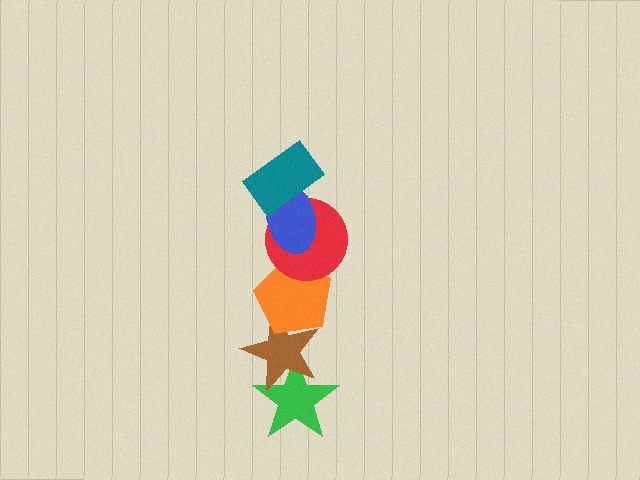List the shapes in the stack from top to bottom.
From top to bottom: the teal rectangle, the blue ellipse, the red circle, the orange pentagon, the brown star, the green star.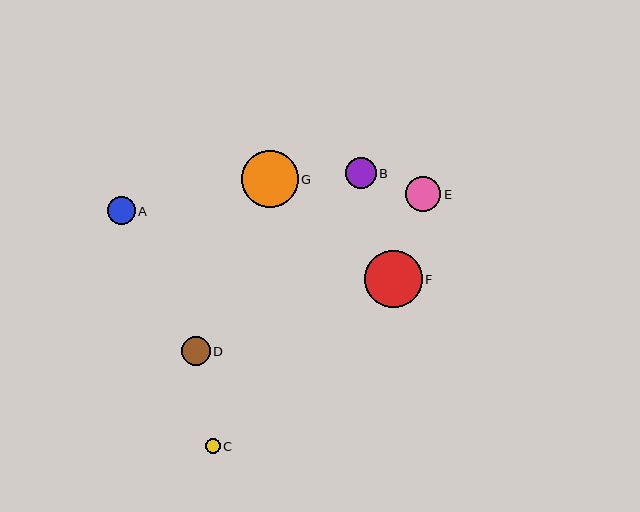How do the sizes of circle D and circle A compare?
Circle D and circle A are approximately the same size.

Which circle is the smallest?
Circle C is the smallest with a size of approximately 15 pixels.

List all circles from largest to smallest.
From largest to smallest: F, G, E, B, D, A, C.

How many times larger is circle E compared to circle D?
Circle E is approximately 1.2 times the size of circle D.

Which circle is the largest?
Circle F is the largest with a size of approximately 57 pixels.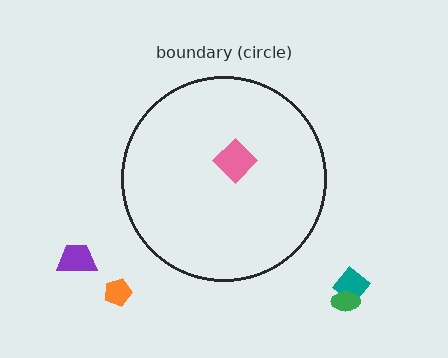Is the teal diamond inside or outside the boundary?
Outside.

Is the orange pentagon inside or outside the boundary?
Outside.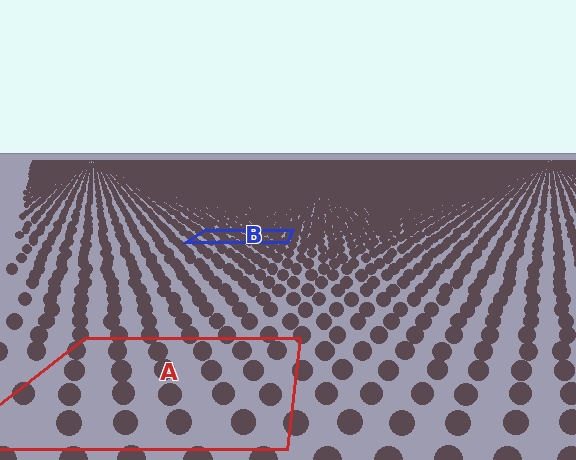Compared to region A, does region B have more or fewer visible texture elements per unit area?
Region B has more texture elements per unit area — they are packed more densely because it is farther away.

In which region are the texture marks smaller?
The texture marks are smaller in region B, because it is farther away.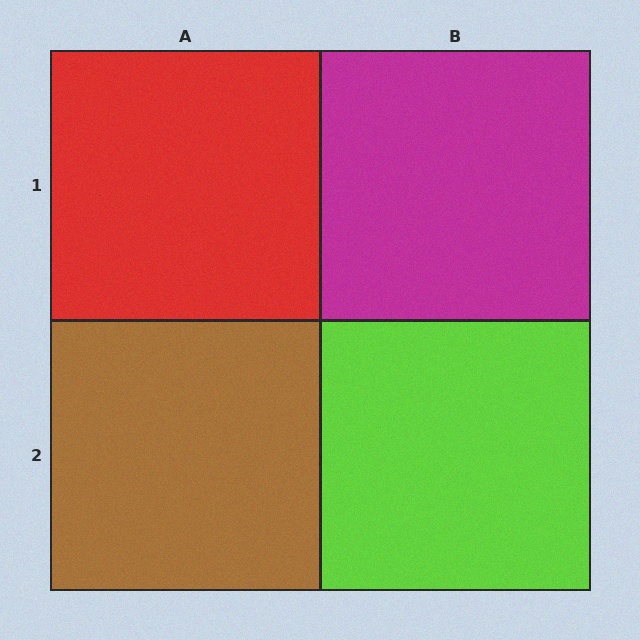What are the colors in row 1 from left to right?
Red, magenta.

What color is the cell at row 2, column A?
Brown.